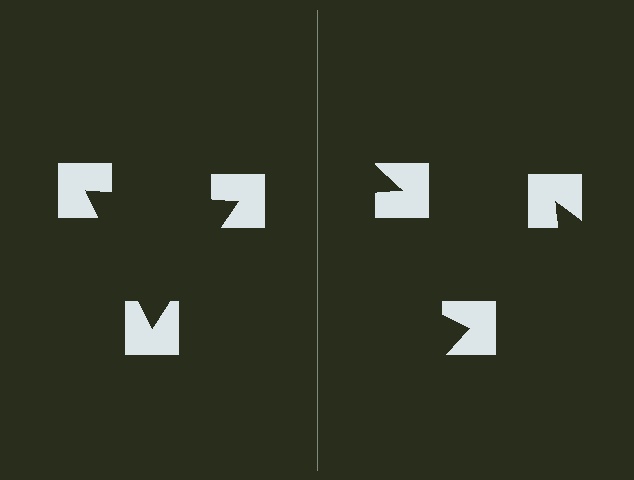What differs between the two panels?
The notched squares are positioned identically on both sides; only the wedge orientations differ. On the left they align to a triangle; on the right they are misaligned.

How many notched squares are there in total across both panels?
6 — 3 on each side.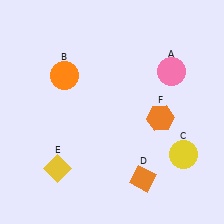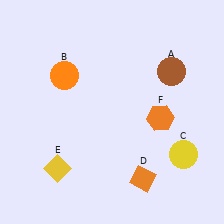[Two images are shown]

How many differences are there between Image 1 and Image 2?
There is 1 difference between the two images.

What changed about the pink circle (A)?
In Image 1, A is pink. In Image 2, it changed to brown.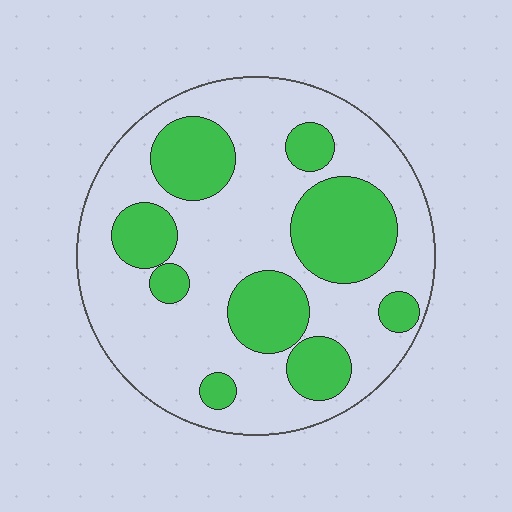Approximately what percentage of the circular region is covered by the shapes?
Approximately 30%.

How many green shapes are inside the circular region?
9.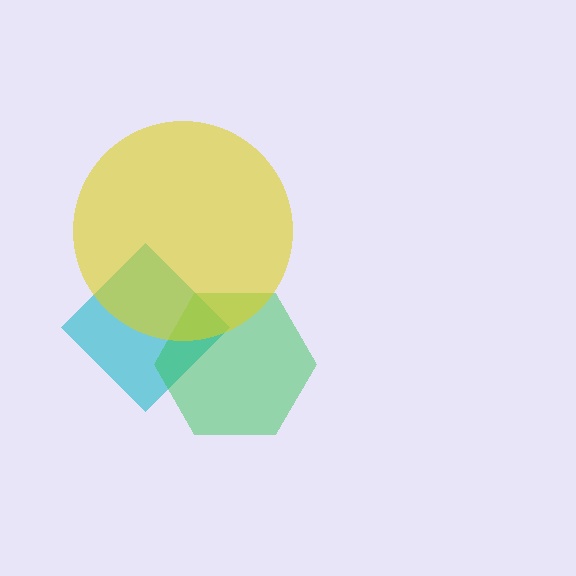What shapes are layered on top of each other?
The layered shapes are: a cyan diamond, a green hexagon, a yellow circle.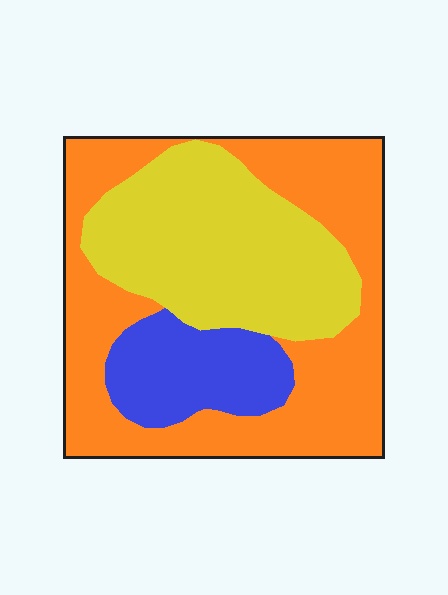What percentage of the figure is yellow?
Yellow takes up between a third and a half of the figure.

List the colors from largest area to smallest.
From largest to smallest: orange, yellow, blue.